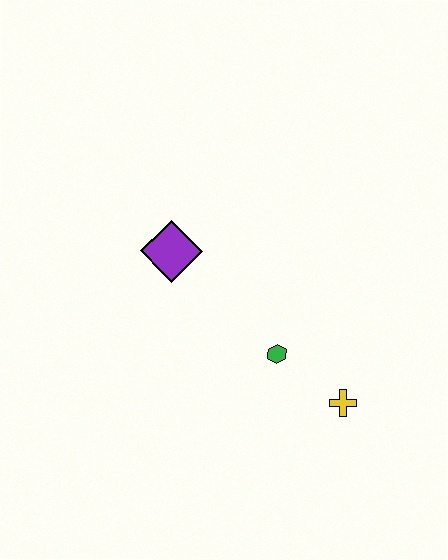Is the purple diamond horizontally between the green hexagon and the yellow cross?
No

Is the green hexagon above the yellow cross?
Yes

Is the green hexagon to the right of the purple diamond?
Yes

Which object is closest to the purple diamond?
The green hexagon is closest to the purple diamond.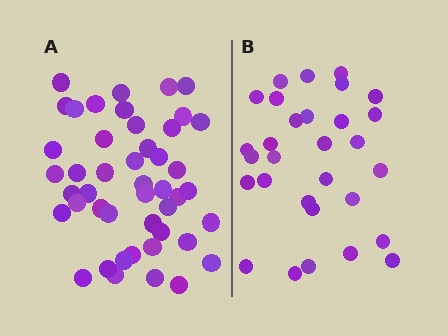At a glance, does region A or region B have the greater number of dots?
Region A (the left region) has more dots.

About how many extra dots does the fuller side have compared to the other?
Region A has approximately 15 more dots than region B.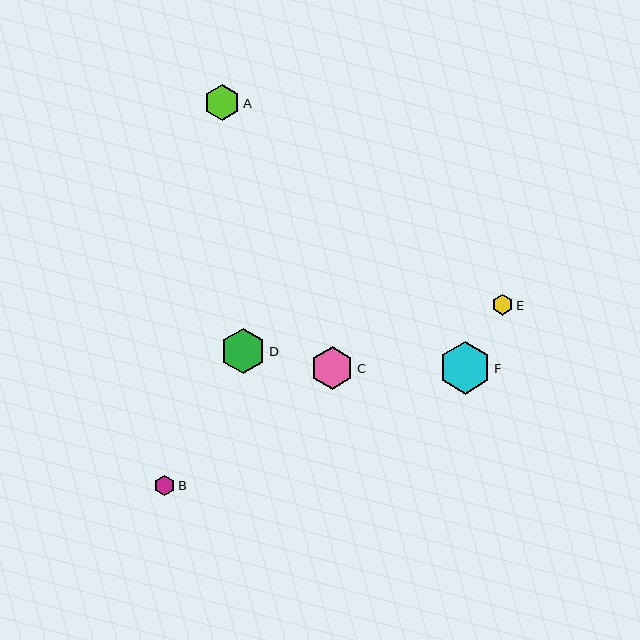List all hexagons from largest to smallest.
From largest to smallest: F, D, C, A, E, B.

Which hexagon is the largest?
Hexagon F is the largest with a size of approximately 52 pixels.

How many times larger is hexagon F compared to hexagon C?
Hexagon F is approximately 1.2 times the size of hexagon C.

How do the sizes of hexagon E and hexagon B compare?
Hexagon E and hexagon B are approximately the same size.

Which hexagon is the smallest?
Hexagon B is the smallest with a size of approximately 21 pixels.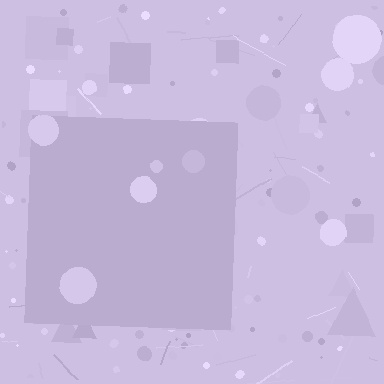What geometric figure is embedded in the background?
A square is embedded in the background.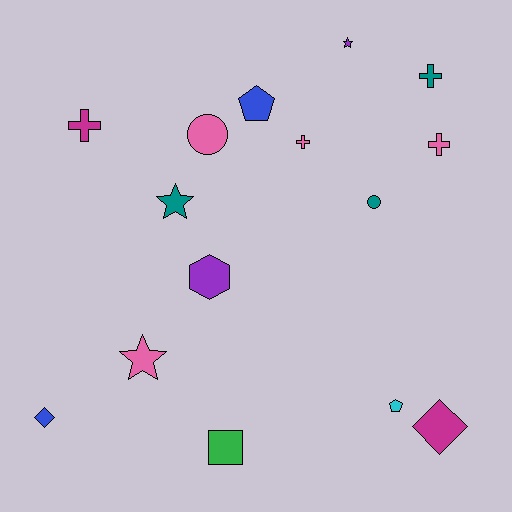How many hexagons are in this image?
There is 1 hexagon.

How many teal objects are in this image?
There are 3 teal objects.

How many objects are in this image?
There are 15 objects.